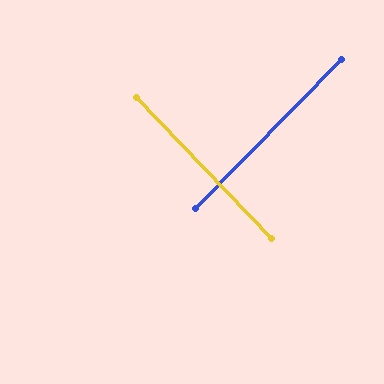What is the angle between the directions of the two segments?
Approximately 88 degrees.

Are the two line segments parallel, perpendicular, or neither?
Perpendicular — they meet at approximately 88°.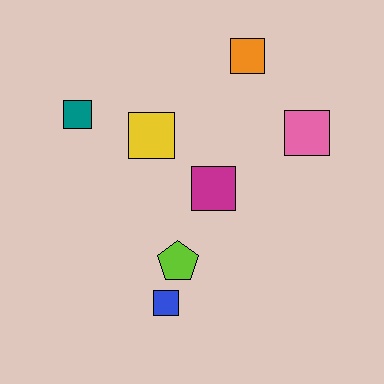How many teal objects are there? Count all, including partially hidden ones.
There is 1 teal object.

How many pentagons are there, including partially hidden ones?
There is 1 pentagon.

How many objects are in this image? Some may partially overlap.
There are 7 objects.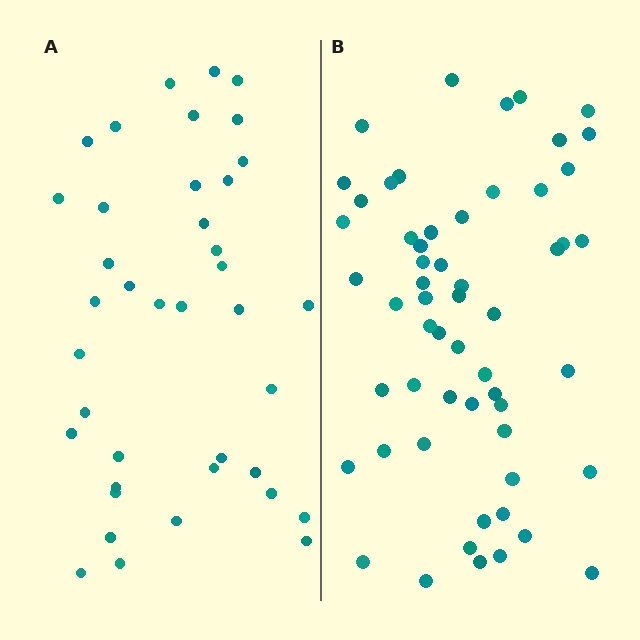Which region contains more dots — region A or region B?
Region B (the right region) has more dots.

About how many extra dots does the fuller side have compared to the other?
Region B has approximately 20 more dots than region A.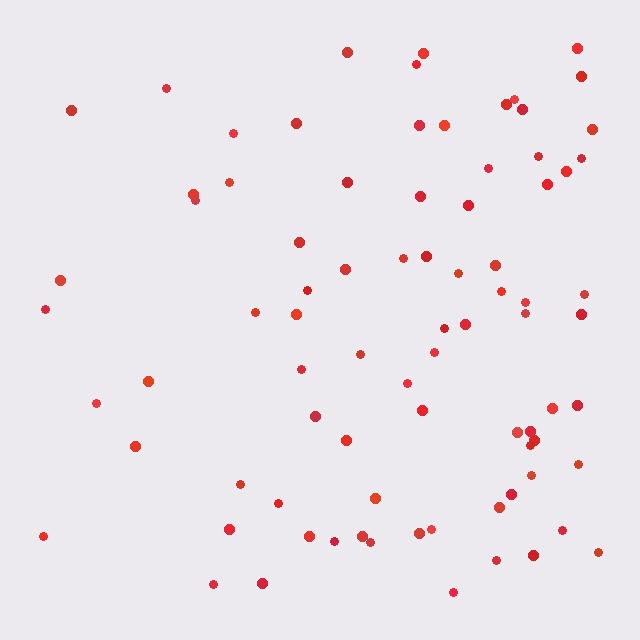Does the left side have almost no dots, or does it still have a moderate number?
Still a moderate number, just noticeably fewer than the right.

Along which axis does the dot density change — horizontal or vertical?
Horizontal.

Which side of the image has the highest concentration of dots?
The right.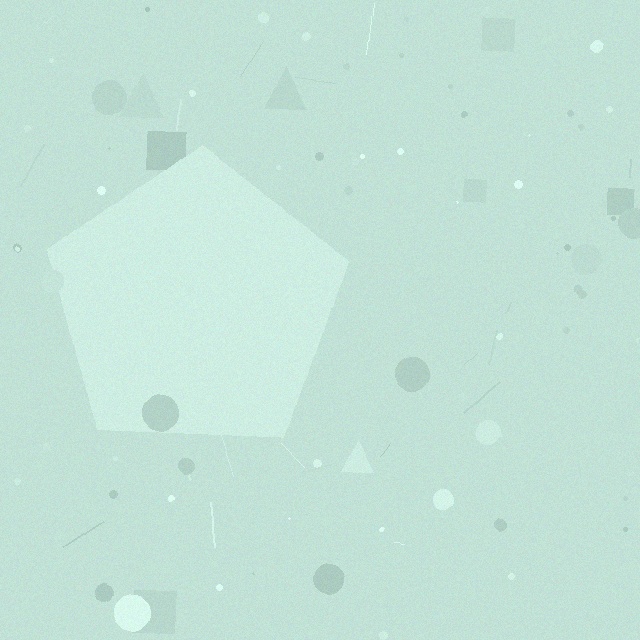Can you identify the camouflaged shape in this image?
The camouflaged shape is a pentagon.